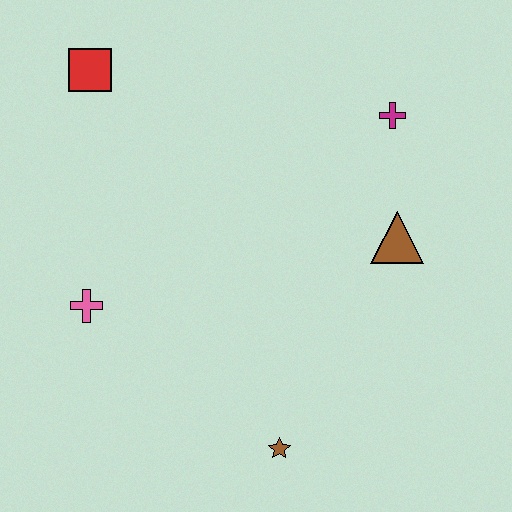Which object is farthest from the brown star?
The red square is farthest from the brown star.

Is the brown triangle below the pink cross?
No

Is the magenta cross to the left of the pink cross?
No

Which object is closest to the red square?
The pink cross is closest to the red square.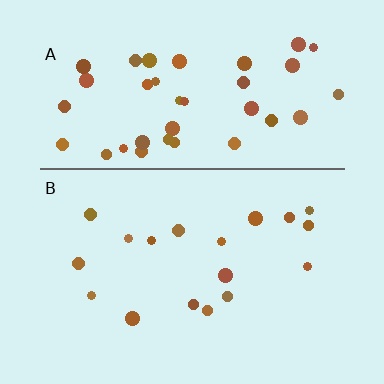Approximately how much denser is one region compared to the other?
Approximately 2.3× — region A over region B.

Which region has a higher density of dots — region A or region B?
A (the top).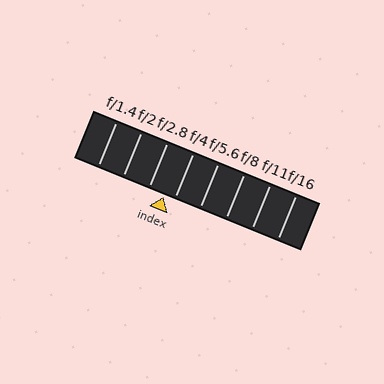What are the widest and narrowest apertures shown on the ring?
The widest aperture shown is f/1.4 and the narrowest is f/16.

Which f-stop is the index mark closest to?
The index mark is closest to f/4.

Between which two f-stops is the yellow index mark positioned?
The index mark is between f/2.8 and f/4.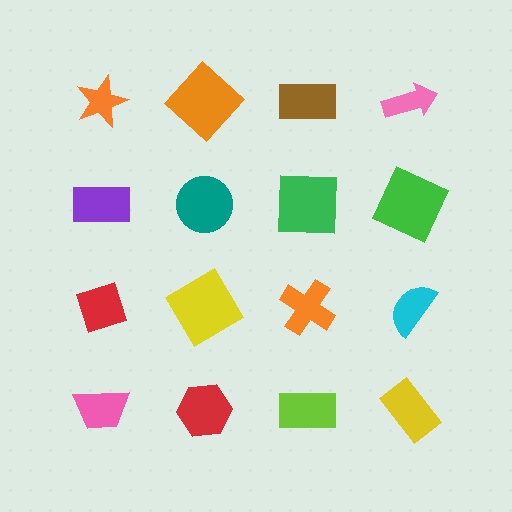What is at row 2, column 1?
A purple rectangle.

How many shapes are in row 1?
4 shapes.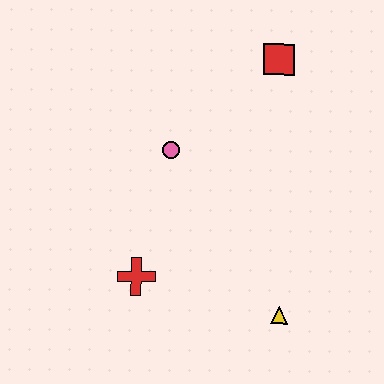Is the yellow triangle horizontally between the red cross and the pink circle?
No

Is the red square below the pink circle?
No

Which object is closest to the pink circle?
The red cross is closest to the pink circle.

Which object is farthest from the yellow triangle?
The red square is farthest from the yellow triangle.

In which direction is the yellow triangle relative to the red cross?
The yellow triangle is to the right of the red cross.